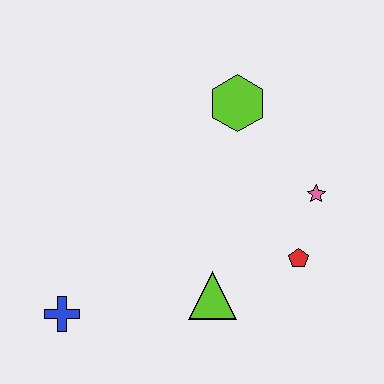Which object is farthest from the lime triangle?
The lime hexagon is farthest from the lime triangle.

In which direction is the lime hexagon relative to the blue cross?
The lime hexagon is above the blue cross.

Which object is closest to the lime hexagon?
The pink star is closest to the lime hexagon.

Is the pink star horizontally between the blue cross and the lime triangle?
No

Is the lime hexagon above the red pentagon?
Yes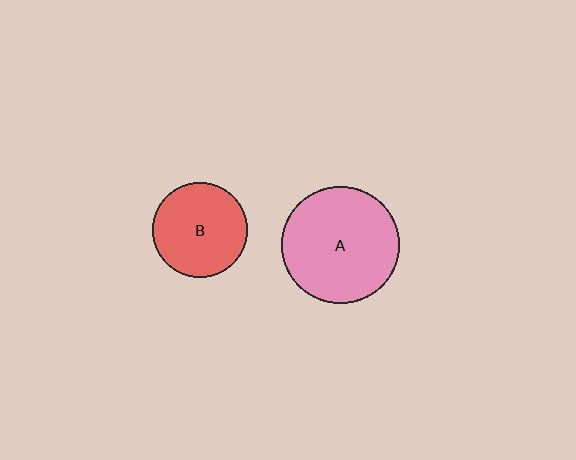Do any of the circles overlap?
No, none of the circles overlap.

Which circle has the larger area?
Circle A (pink).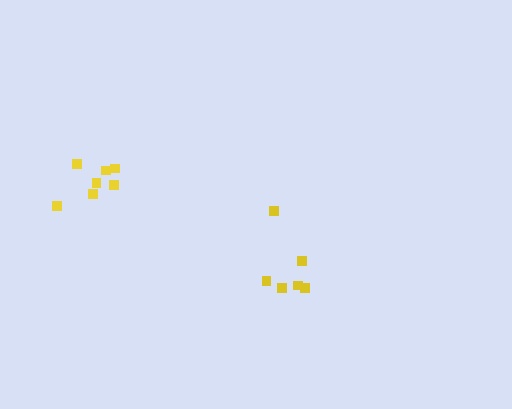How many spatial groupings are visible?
There are 2 spatial groupings.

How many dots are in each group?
Group 1: 6 dots, Group 2: 7 dots (13 total).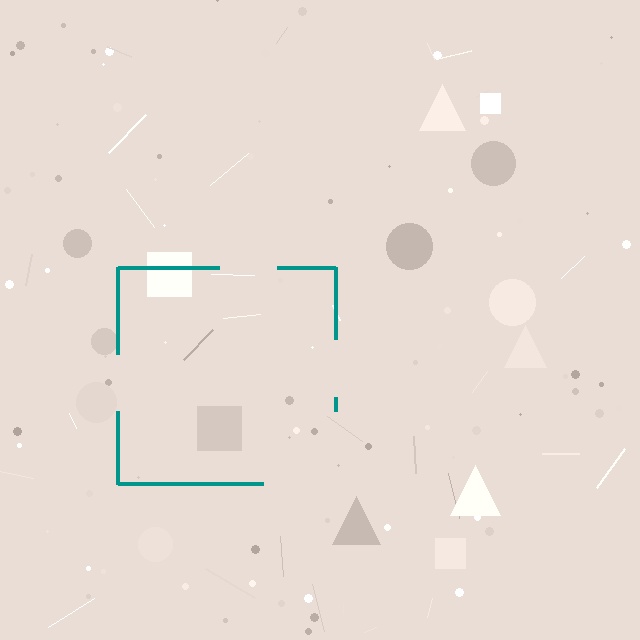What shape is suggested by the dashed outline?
The dashed outline suggests a square.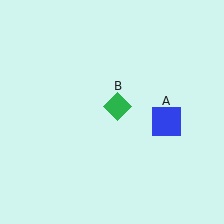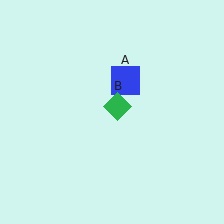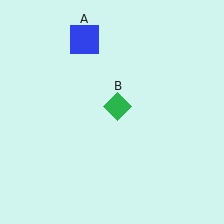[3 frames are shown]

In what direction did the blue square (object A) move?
The blue square (object A) moved up and to the left.